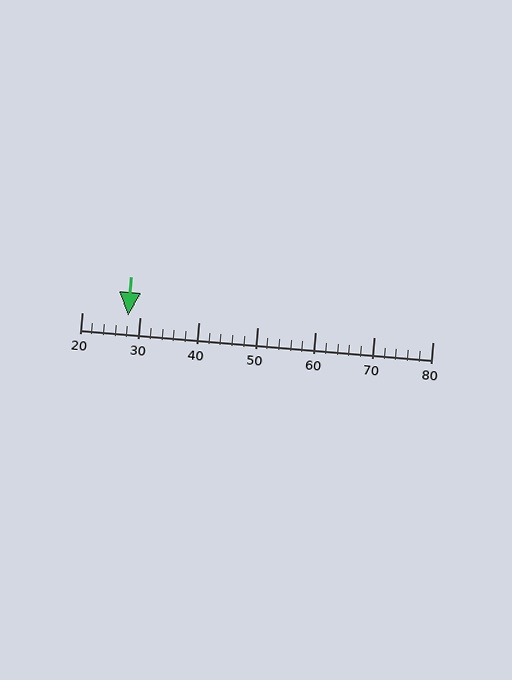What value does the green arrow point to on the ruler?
The green arrow points to approximately 28.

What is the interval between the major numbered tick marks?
The major tick marks are spaced 10 units apart.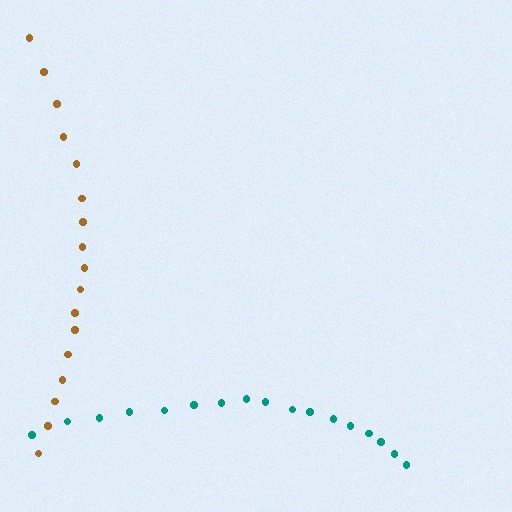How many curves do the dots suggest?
There are 2 distinct paths.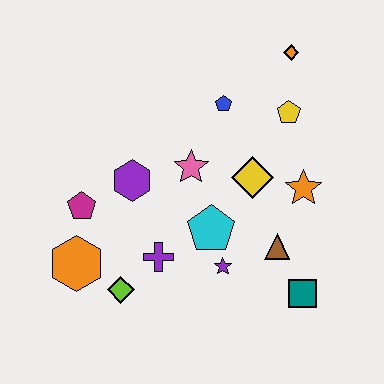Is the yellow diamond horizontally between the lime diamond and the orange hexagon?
No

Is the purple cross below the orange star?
Yes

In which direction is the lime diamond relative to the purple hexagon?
The lime diamond is below the purple hexagon.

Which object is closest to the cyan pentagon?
The purple star is closest to the cyan pentagon.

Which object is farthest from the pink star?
The teal square is farthest from the pink star.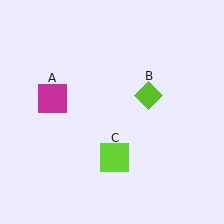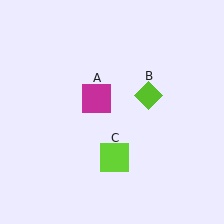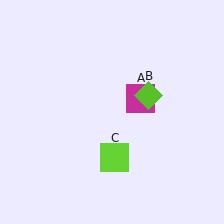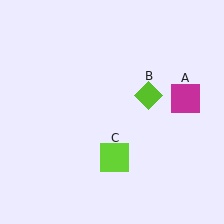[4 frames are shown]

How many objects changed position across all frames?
1 object changed position: magenta square (object A).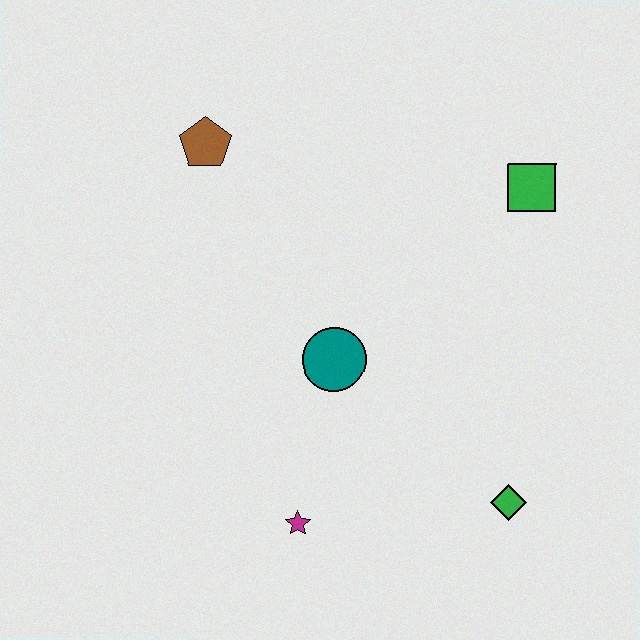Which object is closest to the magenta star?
The teal circle is closest to the magenta star.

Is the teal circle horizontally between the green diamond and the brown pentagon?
Yes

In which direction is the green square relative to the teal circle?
The green square is to the right of the teal circle.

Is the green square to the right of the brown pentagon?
Yes